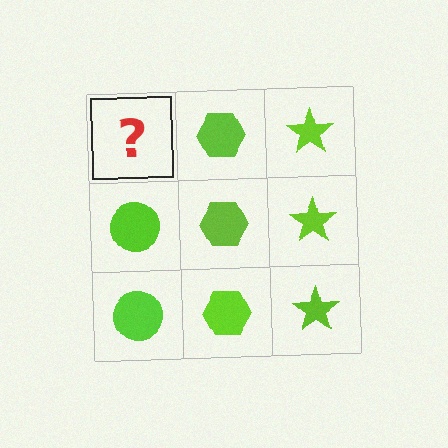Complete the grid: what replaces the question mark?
The question mark should be replaced with a lime circle.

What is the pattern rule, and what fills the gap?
The rule is that each column has a consistent shape. The gap should be filled with a lime circle.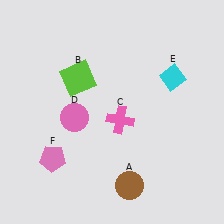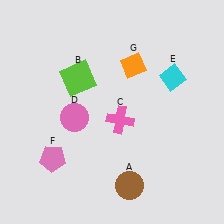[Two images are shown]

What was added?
An orange diamond (G) was added in Image 2.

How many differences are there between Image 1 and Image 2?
There is 1 difference between the two images.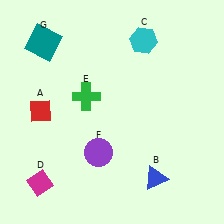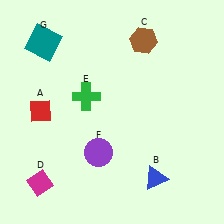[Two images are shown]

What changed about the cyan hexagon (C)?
In Image 1, C is cyan. In Image 2, it changed to brown.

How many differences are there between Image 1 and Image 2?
There is 1 difference between the two images.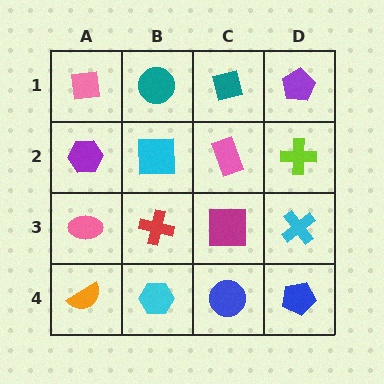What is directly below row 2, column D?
A cyan cross.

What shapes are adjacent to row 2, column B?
A teal circle (row 1, column B), a red cross (row 3, column B), a purple hexagon (row 2, column A), a pink rectangle (row 2, column C).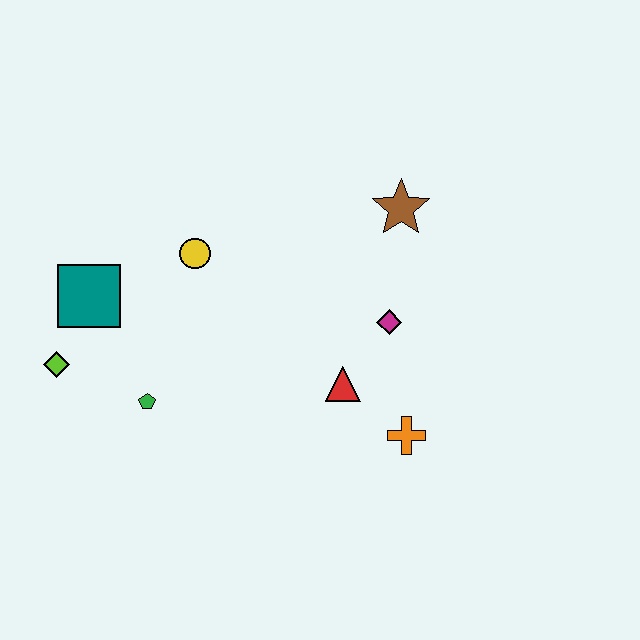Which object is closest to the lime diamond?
The teal square is closest to the lime diamond.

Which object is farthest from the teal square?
The orange cross is farthest from the teal square.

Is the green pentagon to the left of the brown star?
Yes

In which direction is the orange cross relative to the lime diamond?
The orange cross is to the right of the lime diamond.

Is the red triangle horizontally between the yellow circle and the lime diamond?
No